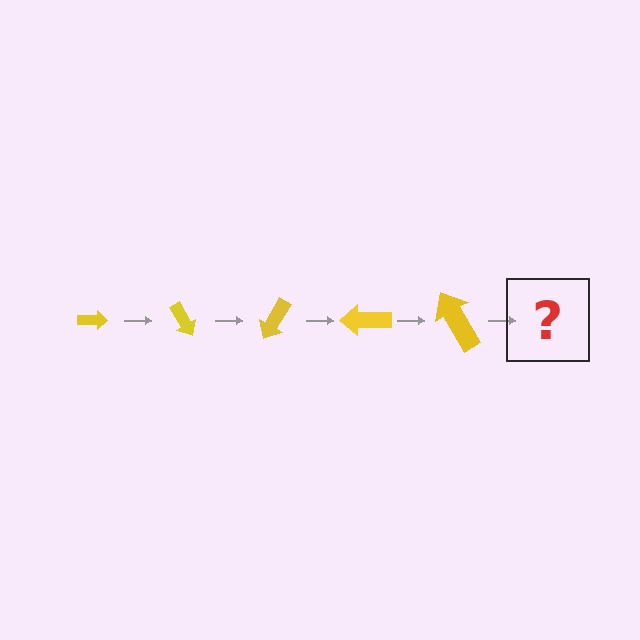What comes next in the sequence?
The next element should be an arrow, larger than the previous one and rotated 300 degrees from the start.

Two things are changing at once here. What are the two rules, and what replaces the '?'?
The two rules are that the arrow grows larger each step and it rotates 60 degrees each step. The '?' should be an arrow, larger than the previous one and rotated 300 degrees from the start.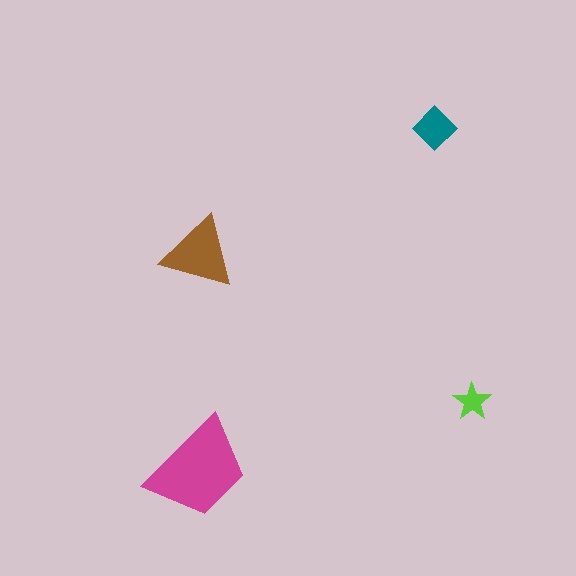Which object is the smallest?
The lime star.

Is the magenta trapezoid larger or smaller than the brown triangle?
Larger.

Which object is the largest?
The magenta trapezoid.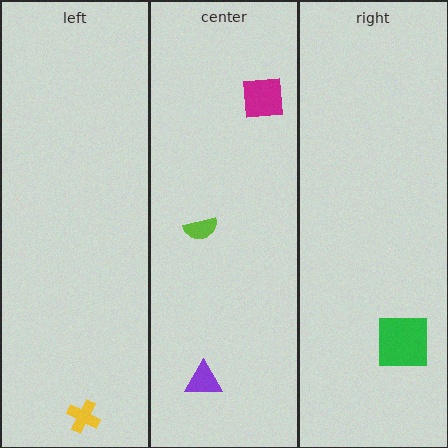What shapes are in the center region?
The lime semicircle, the magenta square, the purple triangle.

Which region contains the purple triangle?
The center region.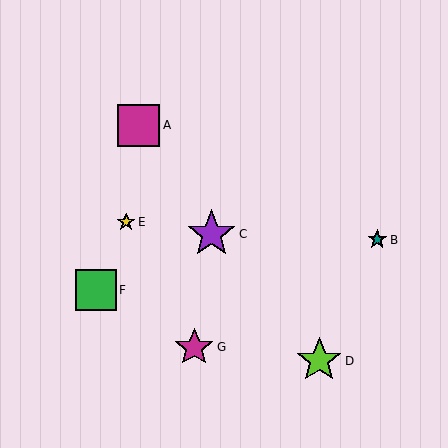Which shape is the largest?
The purple star (labeled C) is the largest.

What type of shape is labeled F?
Shape F is a green square.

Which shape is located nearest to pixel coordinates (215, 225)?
The purple star (labeled C) at (211, 234) is nearest to that location.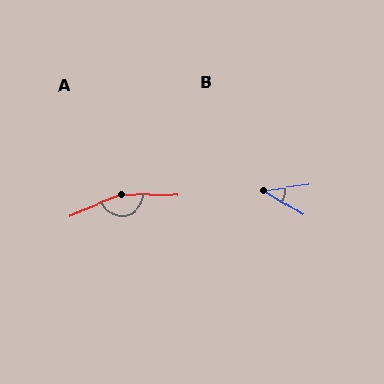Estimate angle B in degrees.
Approximately 40 degrees.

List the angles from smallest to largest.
B (40°), A (157°).